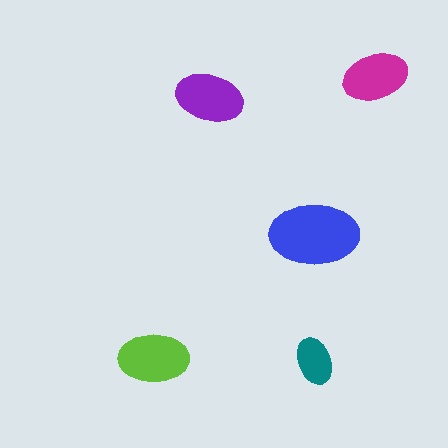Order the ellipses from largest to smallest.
the blue one, the lime one, the purple one, the magenta one, the teal one.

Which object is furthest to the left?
The lime ellipse is leftmost.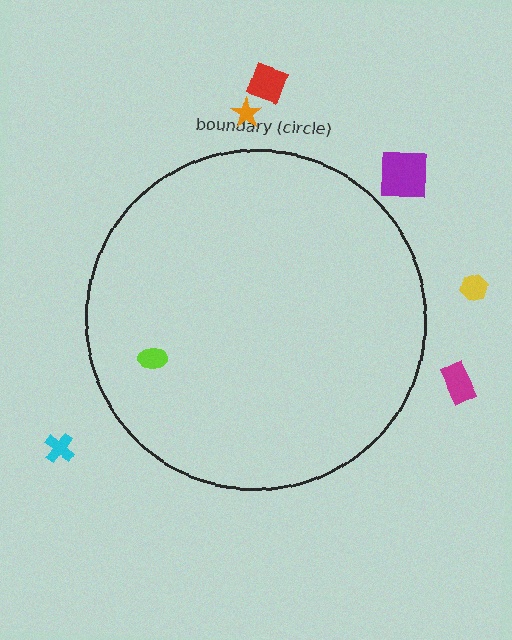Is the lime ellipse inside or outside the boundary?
Inside.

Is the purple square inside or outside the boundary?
Outside.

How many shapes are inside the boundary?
1 inside, 6 outside.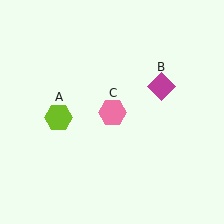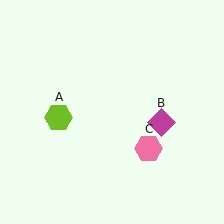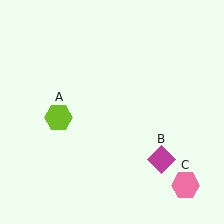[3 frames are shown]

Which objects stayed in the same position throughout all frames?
Lime hexagon (object A) remained stationary.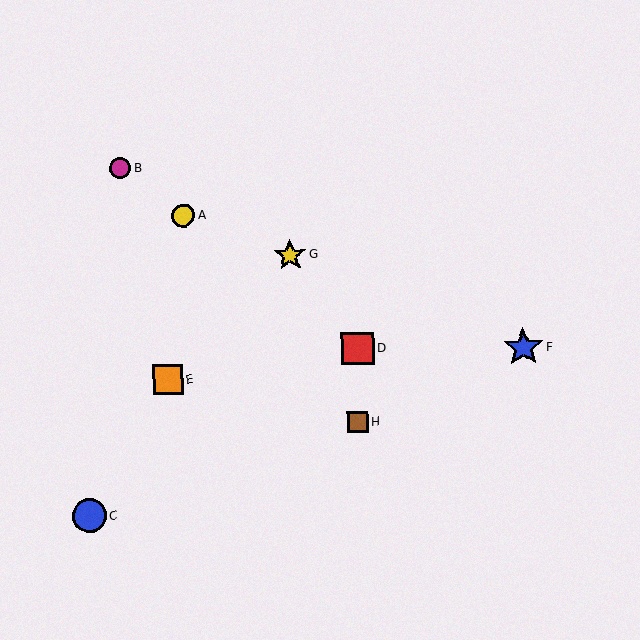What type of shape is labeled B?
Shape B is a magenta circle.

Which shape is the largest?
The blue star (labeled F) is the largest.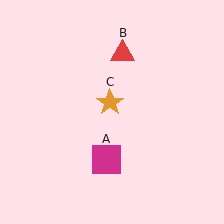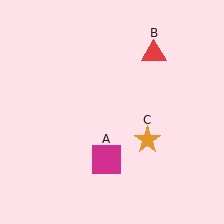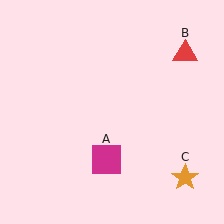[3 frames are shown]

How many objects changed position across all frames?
2 objects changed position: red triangle (object B), orange star (object C).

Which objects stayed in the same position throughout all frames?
Magenta square (object A) remained stationary.